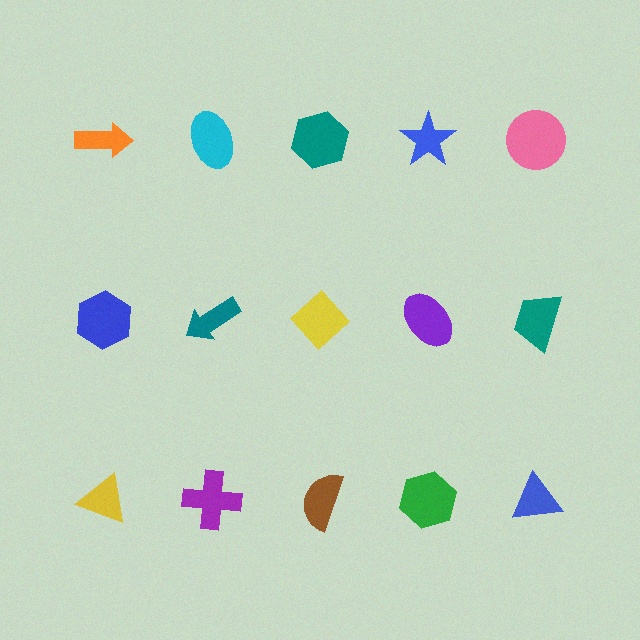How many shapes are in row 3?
5 shapes.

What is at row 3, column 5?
A blue triangle.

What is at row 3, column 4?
A green hexagon.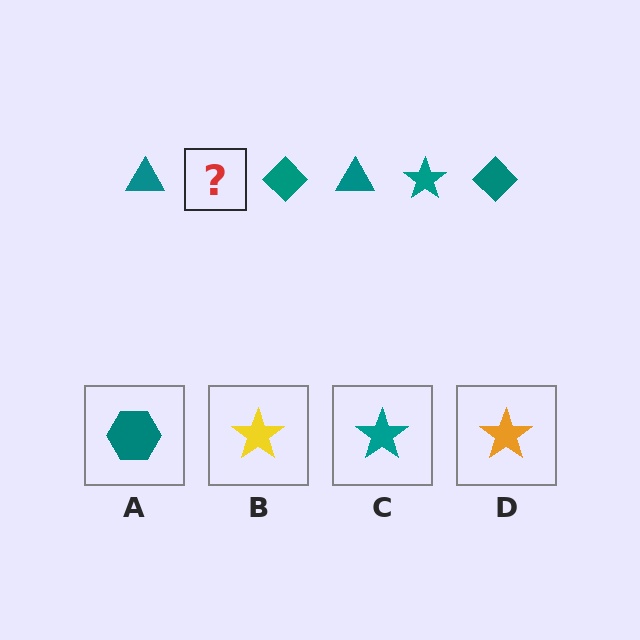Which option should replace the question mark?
Option C.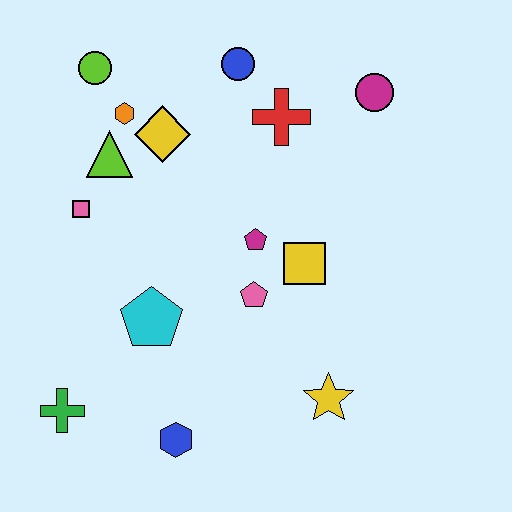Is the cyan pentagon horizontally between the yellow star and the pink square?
Yes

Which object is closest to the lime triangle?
The orange hexagon is closest to the lime triangle.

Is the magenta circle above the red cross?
Yes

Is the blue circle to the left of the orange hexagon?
No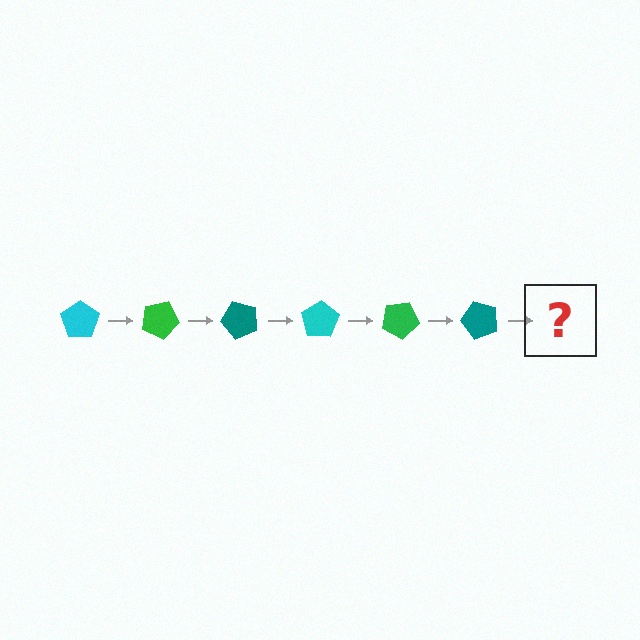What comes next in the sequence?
The next element should be a cyan pentagon, rotated 150 degrees from the start.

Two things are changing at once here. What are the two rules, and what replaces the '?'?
The two rules are that it rotates 25 degrees each step and the color cycles through cyan, green, and teal. The '?' should be a cyan pentagon, rotated 150 degrees from the start.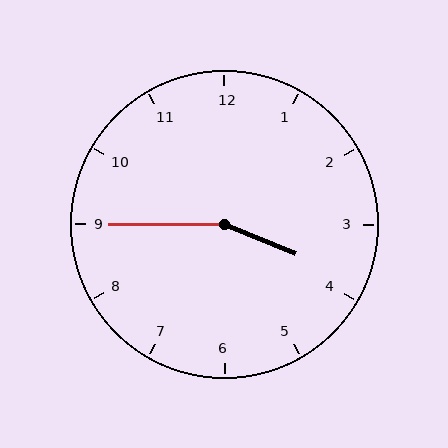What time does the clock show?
3:45.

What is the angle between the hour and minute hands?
Approximately 158 degrees.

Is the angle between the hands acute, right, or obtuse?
It is obtuse.